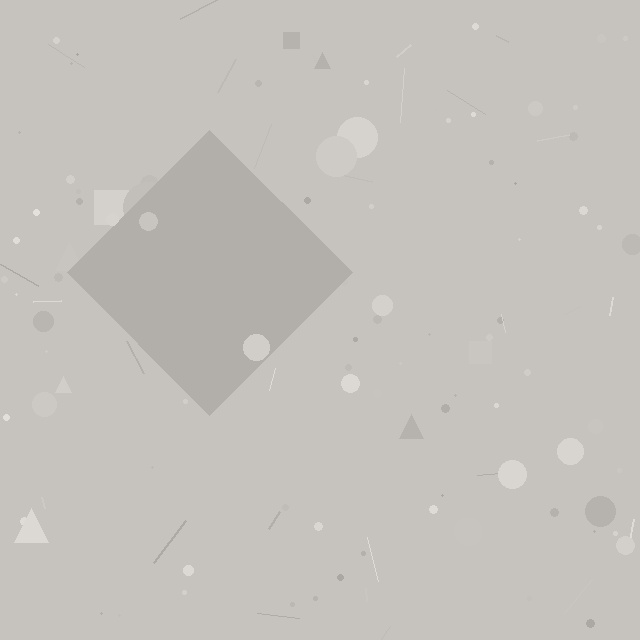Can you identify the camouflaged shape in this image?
The camouflaged shape is a diamond.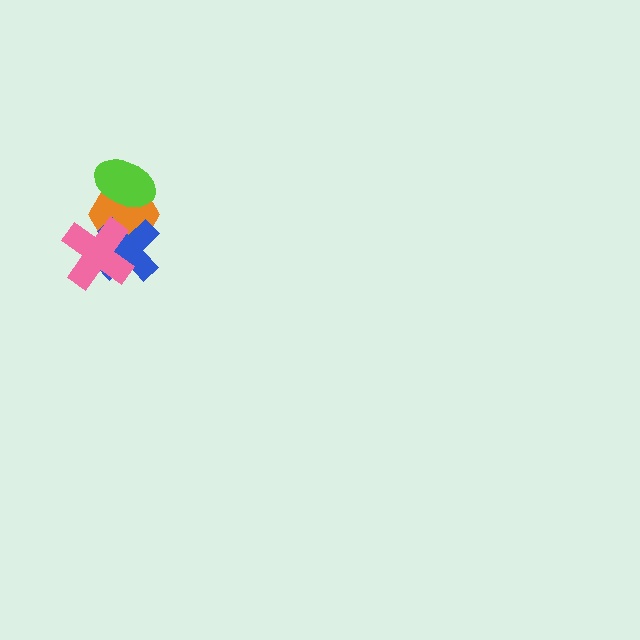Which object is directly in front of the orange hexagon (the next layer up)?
The lime ellipse is directly in front of the orange hexagon.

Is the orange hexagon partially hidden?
Yes, it is partially covered by another shape.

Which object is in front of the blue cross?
The pink cross is in front of the blue cross.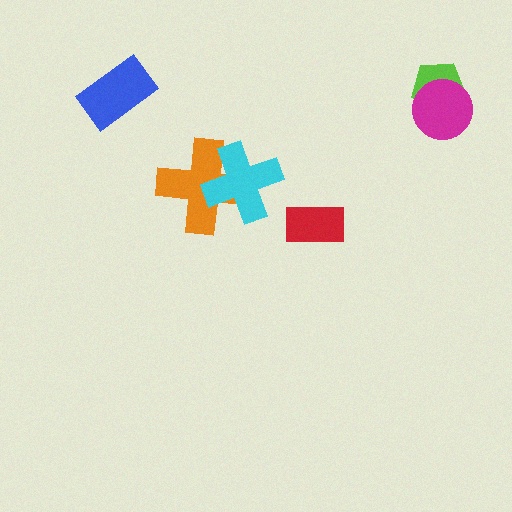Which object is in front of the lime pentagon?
The magenta circle is in front of the lime pentagon.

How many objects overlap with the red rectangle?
0 objects overlap with the red rectangle.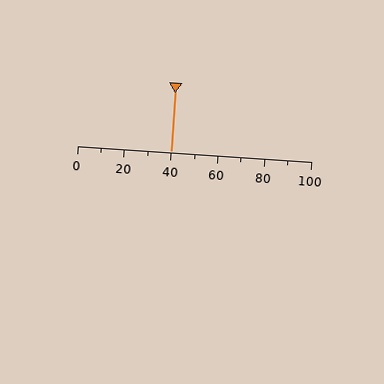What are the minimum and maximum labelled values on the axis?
The axis runs from 0 to 100.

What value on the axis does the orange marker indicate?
The marker indicates approximately 40.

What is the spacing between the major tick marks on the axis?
The major ticks are spaced 20 apart.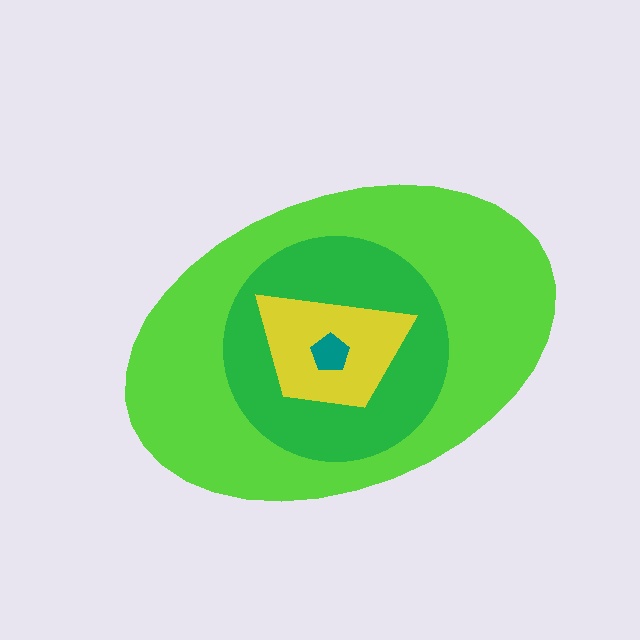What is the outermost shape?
The lime ellipse.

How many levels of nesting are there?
4.